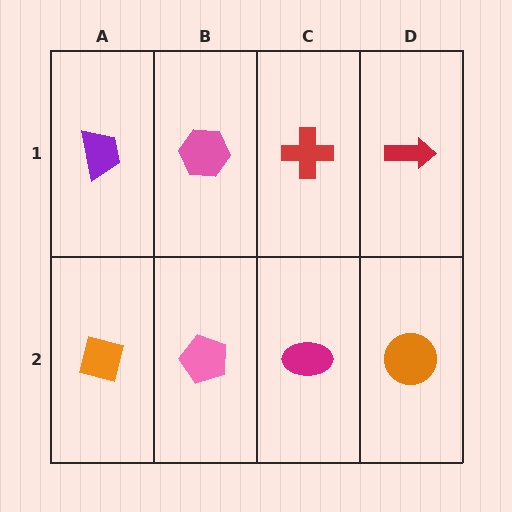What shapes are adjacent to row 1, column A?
An orange square (row 2, column A), a pink hexagon (row 1, column B).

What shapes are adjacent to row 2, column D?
A red arrow (row 1, column D), a magenta ellipse (row 2, column C).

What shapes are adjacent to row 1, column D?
An orange circle (row 2, column D), a red cross (row 1, column C).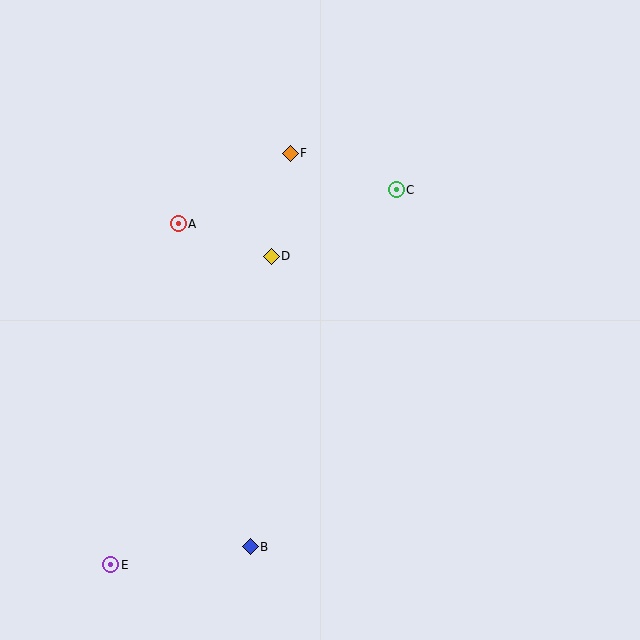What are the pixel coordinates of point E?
Point E is at (111, 565).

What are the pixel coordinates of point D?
Point D is at (271, 256).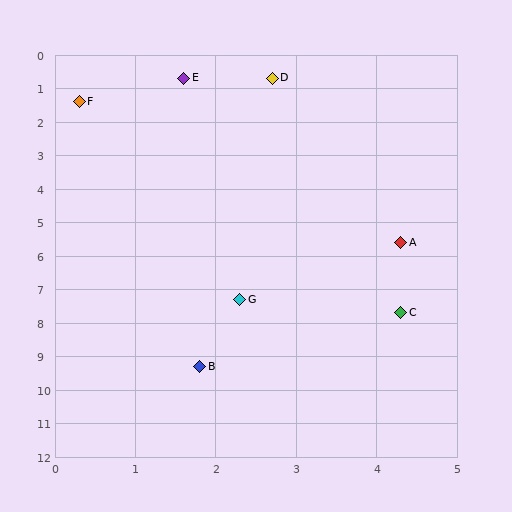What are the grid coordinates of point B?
Point B is at approximately (1.8, 9.3).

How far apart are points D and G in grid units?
Points D and G are about 6.6 grid units apart.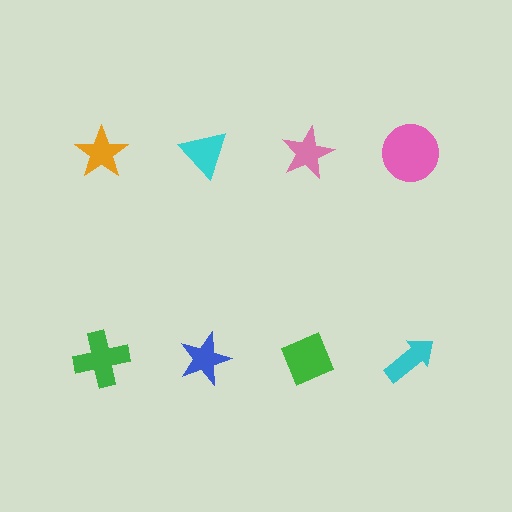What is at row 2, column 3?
A green diamond.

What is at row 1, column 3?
A pink star.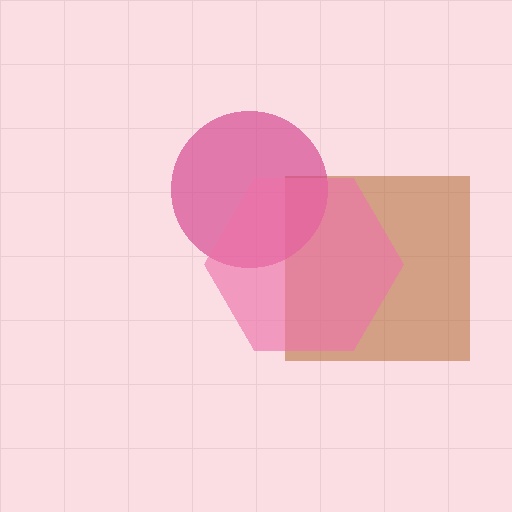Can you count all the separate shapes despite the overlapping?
Yes, there are 3 separate shapes.